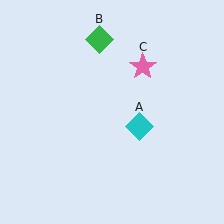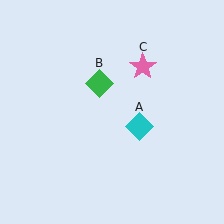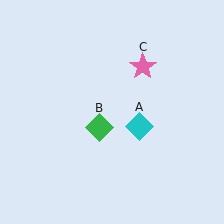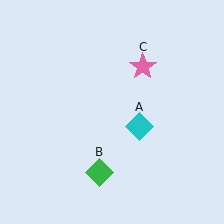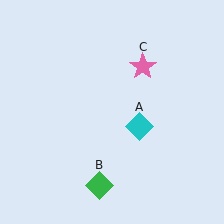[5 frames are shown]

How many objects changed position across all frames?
1 object changed position: green diamond (object B).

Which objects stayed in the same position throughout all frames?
Cyan diamond (object A) and pink star (object C) remained stationary.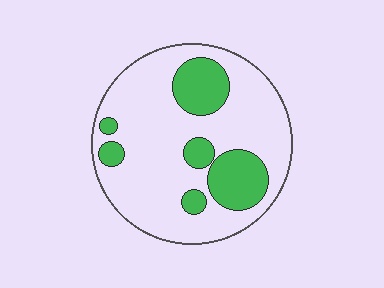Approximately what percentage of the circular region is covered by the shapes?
Approximately 25%.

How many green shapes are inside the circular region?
6.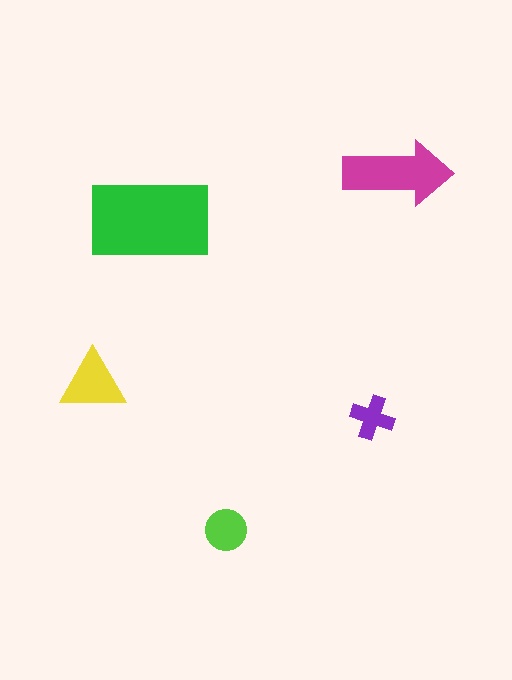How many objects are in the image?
There are 5 objects in the image.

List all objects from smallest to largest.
The purple cross, the lime circle, the yellow triangle, the magenta arrow, the green rectangle.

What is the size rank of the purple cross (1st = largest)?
5th.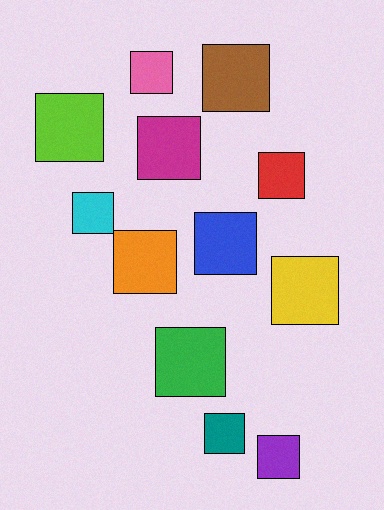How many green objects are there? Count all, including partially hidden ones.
There is 1 green object.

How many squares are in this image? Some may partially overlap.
There are 12 squares.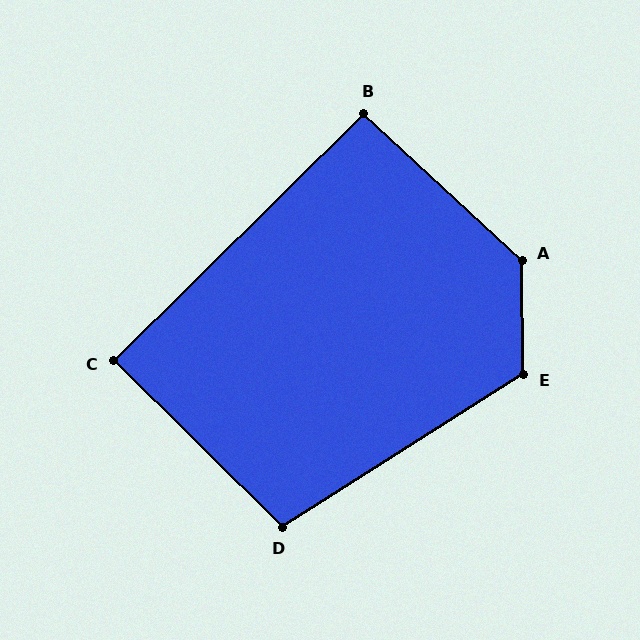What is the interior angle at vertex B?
Approximately 93 degrees (approximately right).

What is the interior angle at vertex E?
Approximately 122 degrees (obtuse).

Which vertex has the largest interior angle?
A, at approximately 133 degrees.